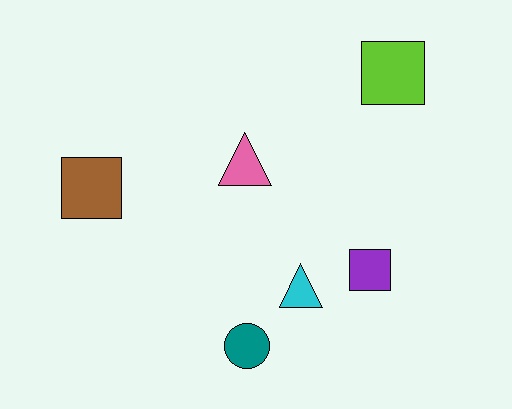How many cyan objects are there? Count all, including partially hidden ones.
There is 1 cyan object.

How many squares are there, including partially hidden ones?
There are 3 squares.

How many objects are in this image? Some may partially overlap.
There are 6 objects.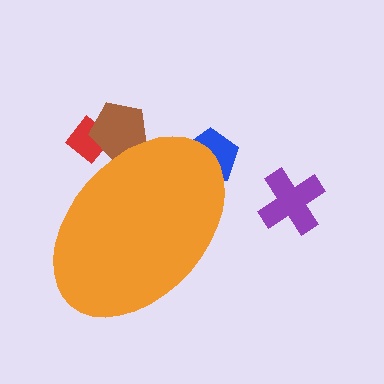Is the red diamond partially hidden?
Yes, the red diamond is partially hidden behind the orange ellipse.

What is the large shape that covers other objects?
An orange ellipse.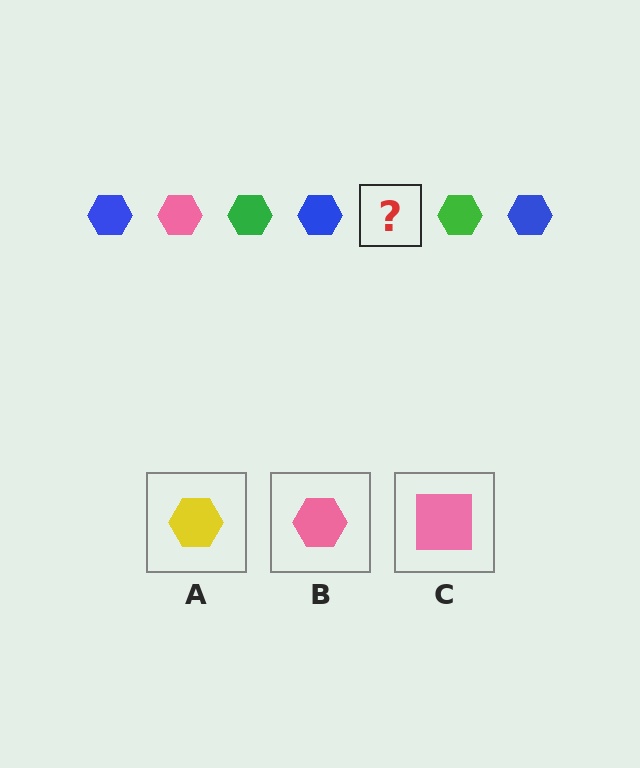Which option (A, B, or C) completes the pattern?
B.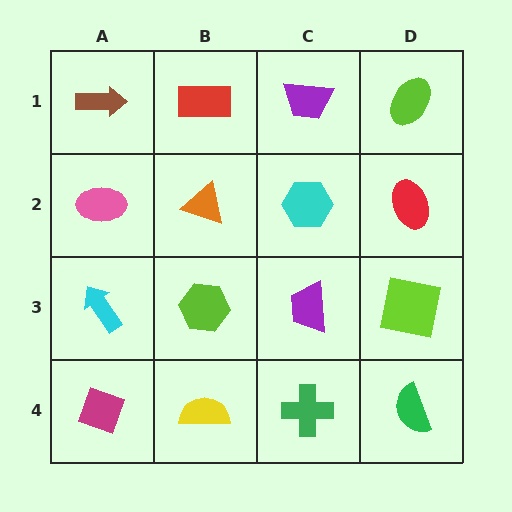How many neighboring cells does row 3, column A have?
3.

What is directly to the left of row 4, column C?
A yellow semicircle.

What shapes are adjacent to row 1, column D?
A red ellipse (row 2, column D), a purple trapezoid (row 1, column C).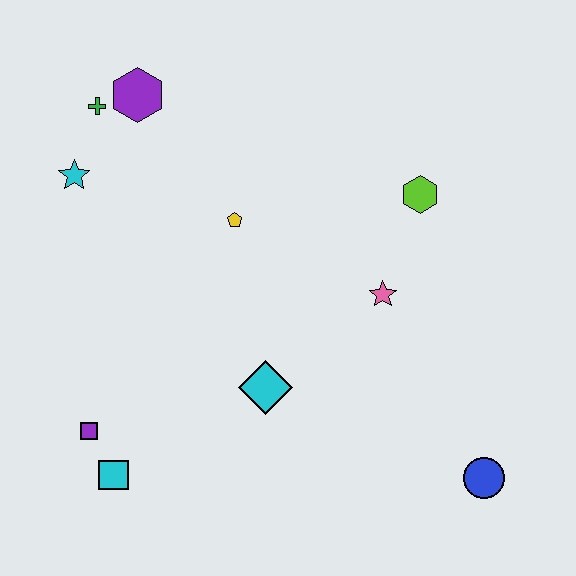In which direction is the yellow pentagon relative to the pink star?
The yellow pentagon is to the left of the pink star.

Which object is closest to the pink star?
The lime hexagon is closest to the pink star.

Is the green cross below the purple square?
No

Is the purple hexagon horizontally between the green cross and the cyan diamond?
Yes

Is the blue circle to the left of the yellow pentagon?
No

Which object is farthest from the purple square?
The lime hexagon is farthest from the purple square.